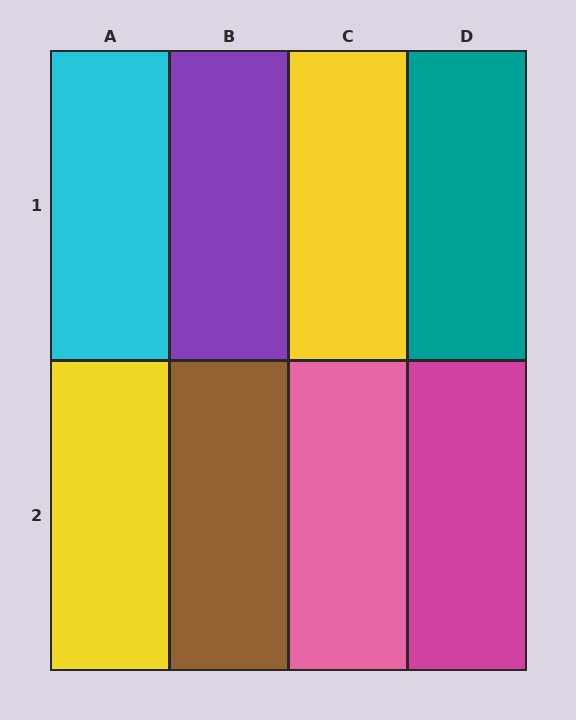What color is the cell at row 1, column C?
Yellow.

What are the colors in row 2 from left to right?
Yellow, brown, pink, magenta.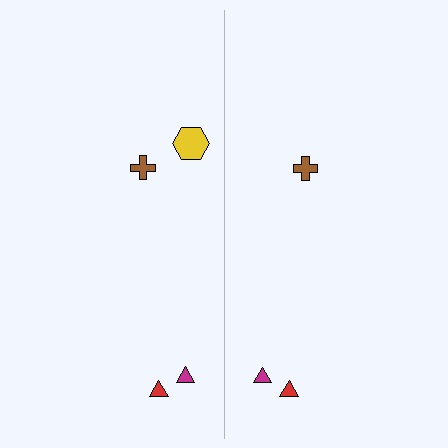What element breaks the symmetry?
A yellow hexagon is missing from the right side.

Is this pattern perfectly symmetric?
No, the pattern is not perfectly symmetric. A yellow hexagon is missing from the right side.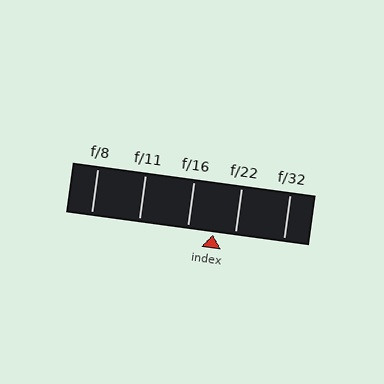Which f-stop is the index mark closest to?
The index mark is closest to f/22.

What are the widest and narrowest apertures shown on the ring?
The widest aperture shown is f/8 and the narrowest is f/32.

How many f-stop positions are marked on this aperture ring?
There are 5 f-stop positions marked.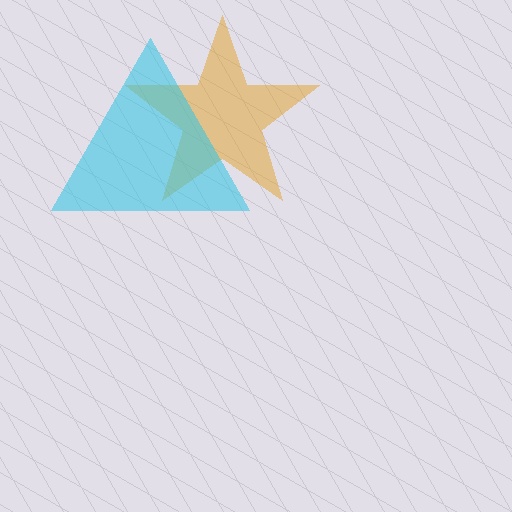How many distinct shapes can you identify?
There are 2 distinct shapes: an orange star, a cyan triangle.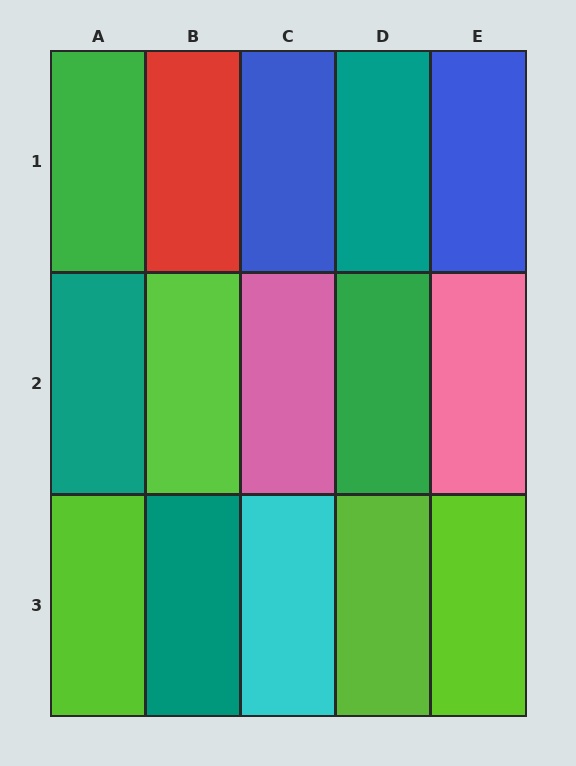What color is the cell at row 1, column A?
Green.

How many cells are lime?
4 cells are lime.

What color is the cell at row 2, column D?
Green.